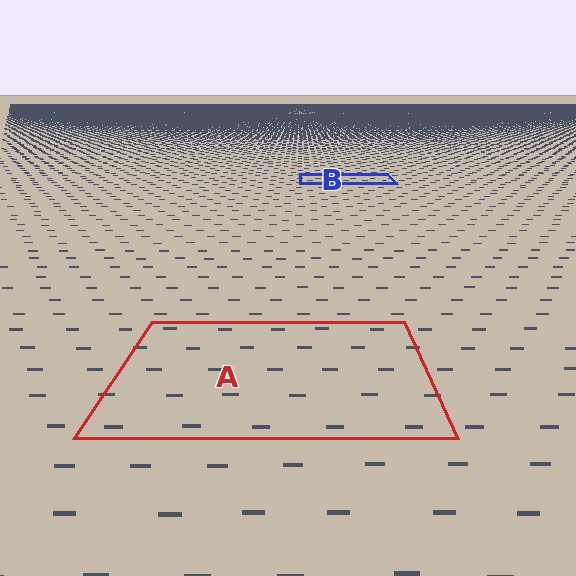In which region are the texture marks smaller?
The texture marks are smaller in region B, because it is farther away.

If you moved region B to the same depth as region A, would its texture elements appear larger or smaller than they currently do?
They would appear larger. At a closer depth, the same texture elements are projected at a bigger on-screen size.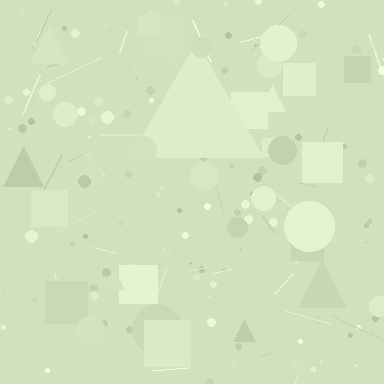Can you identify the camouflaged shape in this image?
The camouflaged shape is a triangle.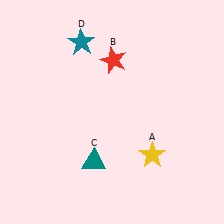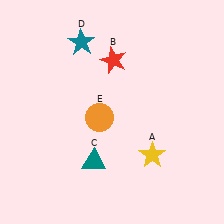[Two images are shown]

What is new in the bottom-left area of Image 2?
An orange circle (E) was added in the bottom-left area of Image 2.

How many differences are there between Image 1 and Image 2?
There is 1 difference between the two images.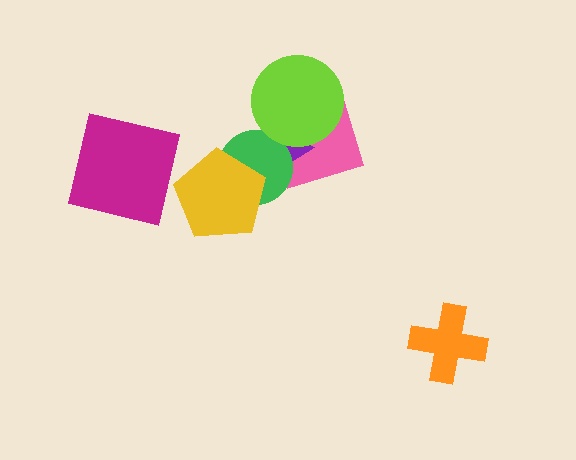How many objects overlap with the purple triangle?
3 objects overlap with the purple triangle.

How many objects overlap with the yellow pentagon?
1 object overlaps with the yellow pentagon.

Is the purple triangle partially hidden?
Yes, it is partially covered by another shape.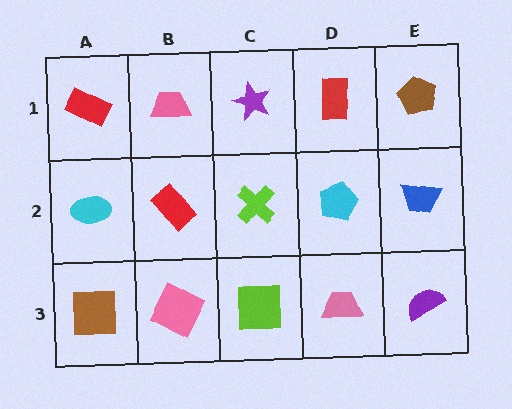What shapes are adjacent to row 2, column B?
A pink trapezoid (row 1, column B), a pink square (row 3, column B), a cyan ellipse (row 2, column A), a lime cross (row 2, column C).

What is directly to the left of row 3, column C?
A pink square.